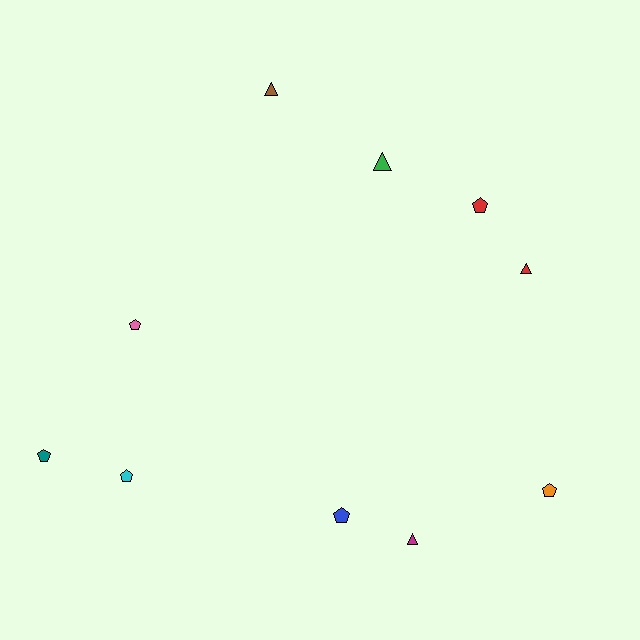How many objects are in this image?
There are 10 objects.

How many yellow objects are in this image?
There are no yellow objects.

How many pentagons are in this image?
There are 6 pentagons.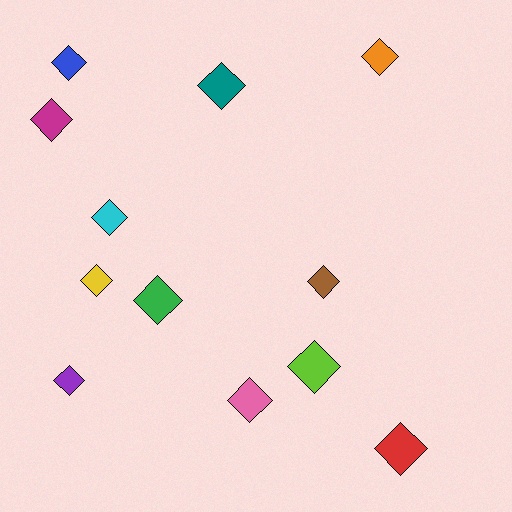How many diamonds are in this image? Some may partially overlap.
There are 12 diamonds.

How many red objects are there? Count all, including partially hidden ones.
There is 1 red object.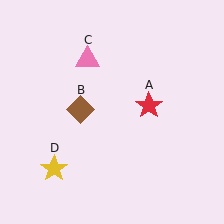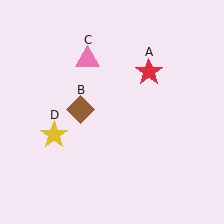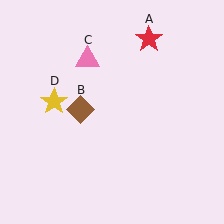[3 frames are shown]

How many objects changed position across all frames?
2 objects changed position: red star (object A), yellow star (object D).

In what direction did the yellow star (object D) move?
The yellow star (object D) moved up.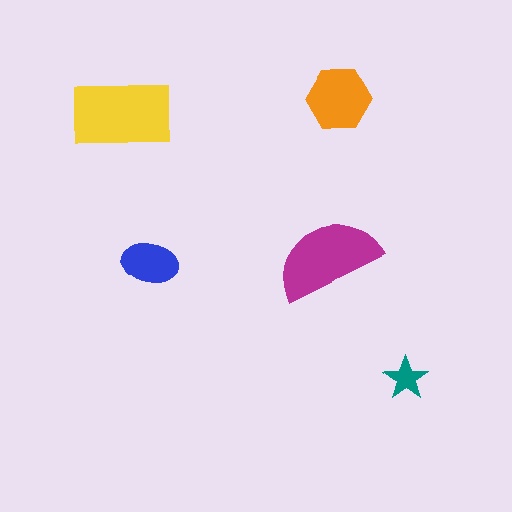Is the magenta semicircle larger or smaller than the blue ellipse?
Larger.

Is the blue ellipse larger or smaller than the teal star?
Larger.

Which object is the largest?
The yellow rectangle.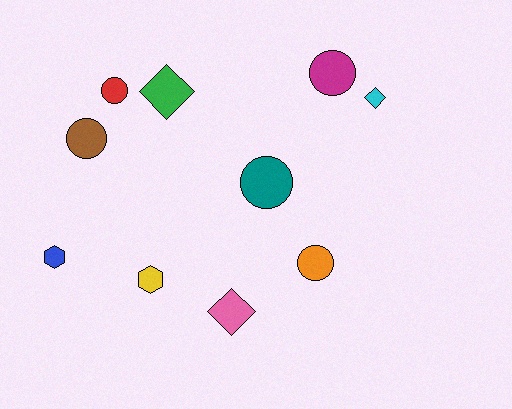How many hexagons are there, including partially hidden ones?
There are 2 hexagons.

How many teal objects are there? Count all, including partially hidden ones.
There is 1 teal object.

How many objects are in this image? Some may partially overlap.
There are 10 objects.